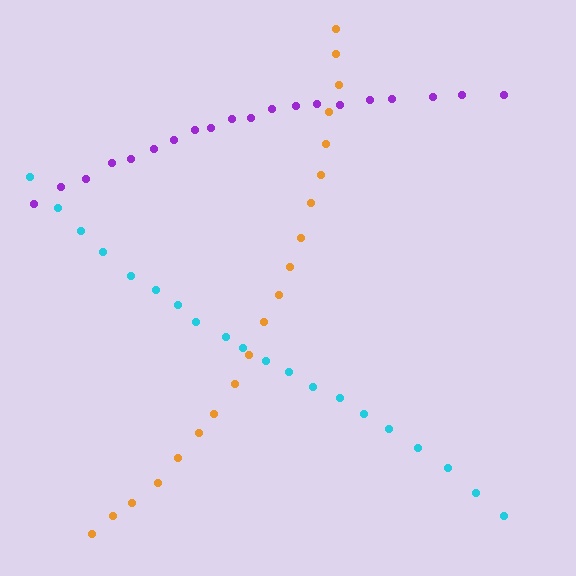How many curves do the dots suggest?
There are 3 distinct paths.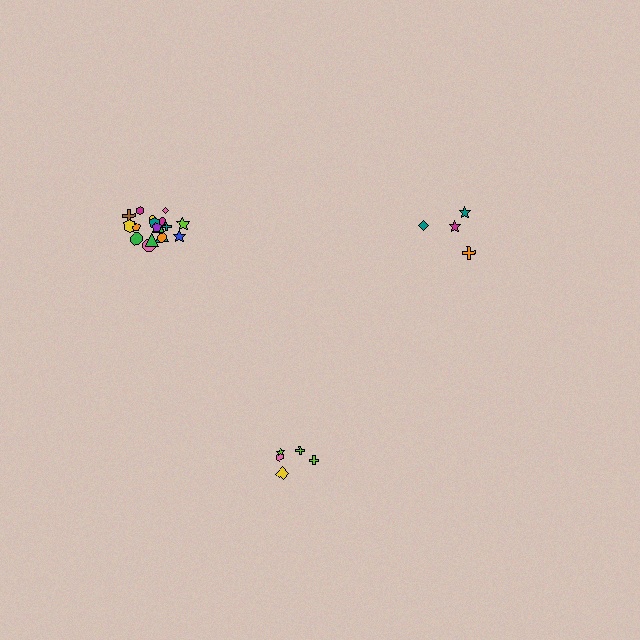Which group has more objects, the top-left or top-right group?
The top-left group.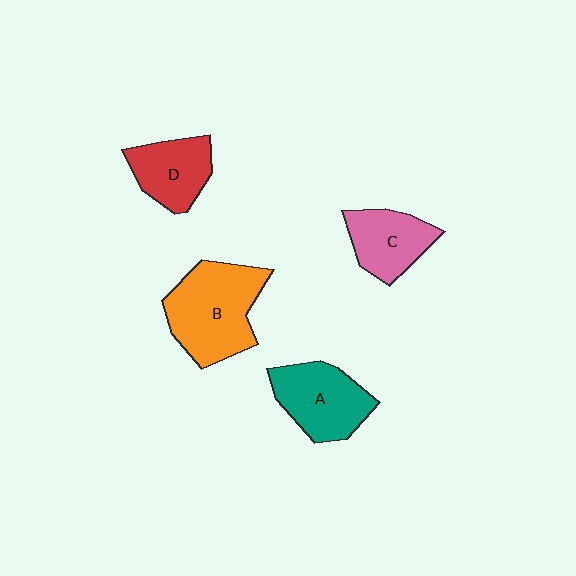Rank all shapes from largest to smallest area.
From largest to smallest: B (orange), A (teal), C (pink), D (red).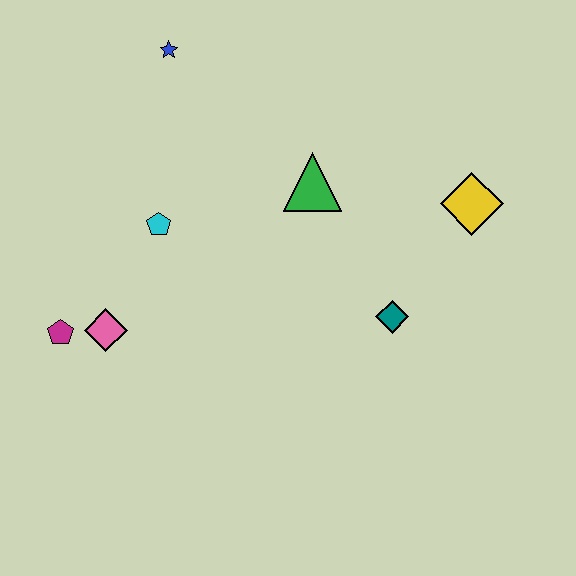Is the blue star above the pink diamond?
Yes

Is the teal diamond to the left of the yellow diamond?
Yes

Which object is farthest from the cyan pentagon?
The yellow diamond is farthest from the cyan pentagon.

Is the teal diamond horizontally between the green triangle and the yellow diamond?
Yes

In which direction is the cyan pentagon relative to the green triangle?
The cyan pentagon is to the left of the green triangle.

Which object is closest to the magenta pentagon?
The pink diamond is closest to the magenta pentagon.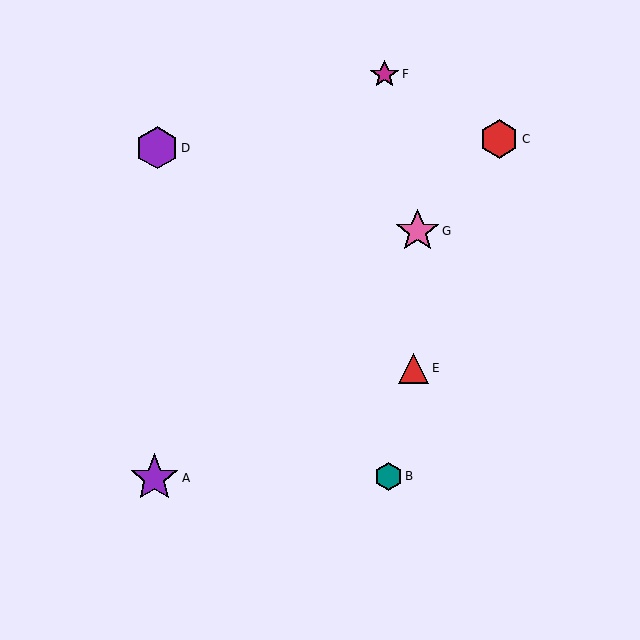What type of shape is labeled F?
Shape F is a magenta star.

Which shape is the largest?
The purple star (labeled A) is the largest.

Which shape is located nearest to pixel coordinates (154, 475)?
The purple star (labeled A) at (154, 478) is nearest to that location.